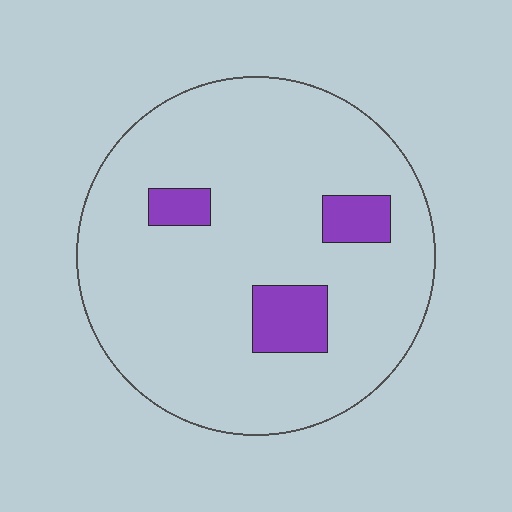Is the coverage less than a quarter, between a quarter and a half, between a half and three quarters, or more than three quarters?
Less than a quarter.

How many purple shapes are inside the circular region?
3.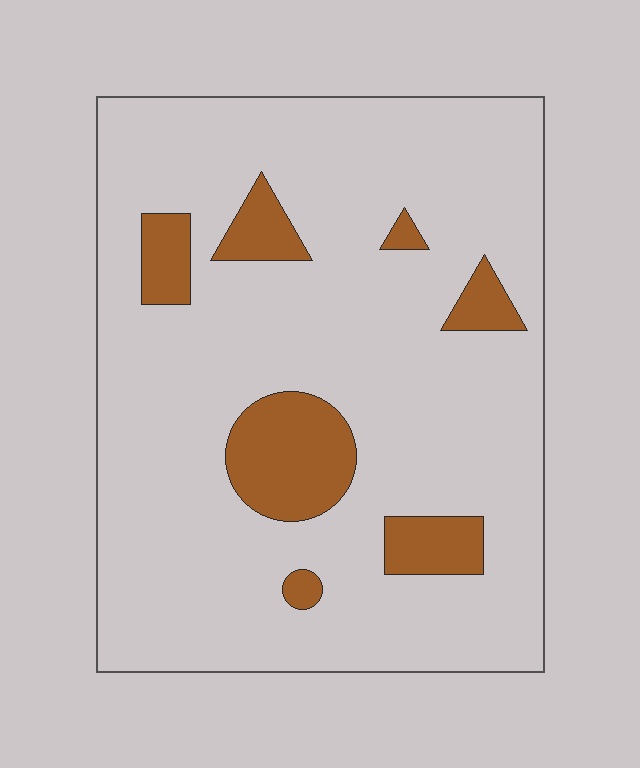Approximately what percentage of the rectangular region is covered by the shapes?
Approximately 15%.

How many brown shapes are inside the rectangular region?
7.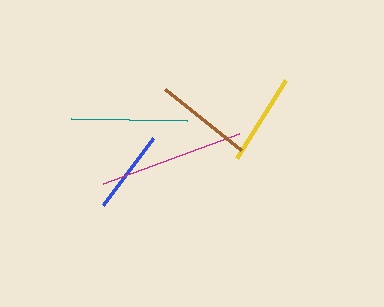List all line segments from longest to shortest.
From longest to shortest: magenta, teal, brown, yellow, blue.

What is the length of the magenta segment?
The magenta segment is approximately 144 pixels long.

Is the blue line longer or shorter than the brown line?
The brown line is longer than the blue line.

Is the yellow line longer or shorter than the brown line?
The brown line is longer than the yellow line.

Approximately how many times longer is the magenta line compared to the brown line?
The magenta line is approximately 1.5 times the length of the brown line.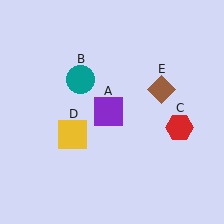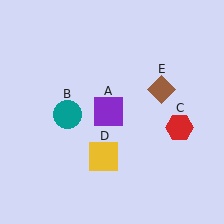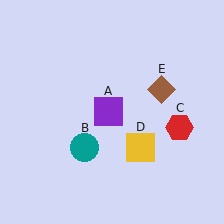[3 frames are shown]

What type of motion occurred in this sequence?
The teal circle (object B), yellow square (object D) rotated counterclockwise around the center of the scene.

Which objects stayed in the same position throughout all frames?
Purple square (object A) and red hexagon (object C) and brown diamond (object E) remained stationary.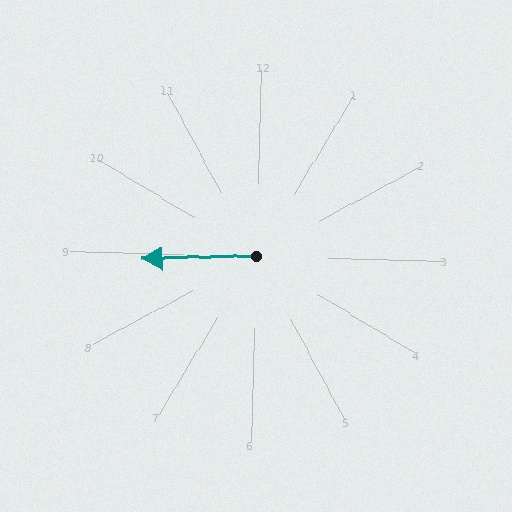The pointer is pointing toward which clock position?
Roughly 9 o'clock.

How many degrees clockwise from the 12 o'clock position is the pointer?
Approximately 267 degrees.